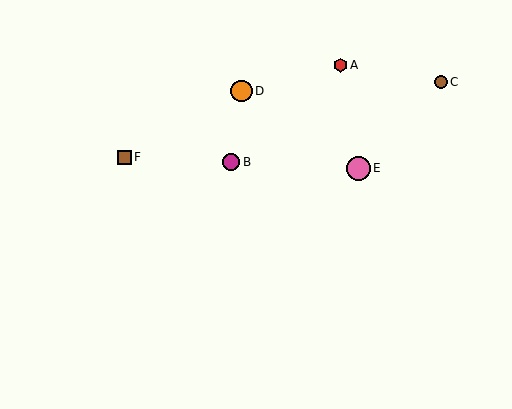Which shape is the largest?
The pink circle (labeled E) is the largest.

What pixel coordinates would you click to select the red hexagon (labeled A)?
Click at (340, 65) to select the red hexagon A.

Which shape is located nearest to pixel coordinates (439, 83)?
The brown circle (labeled C) at (441, 82) is nearest to that location.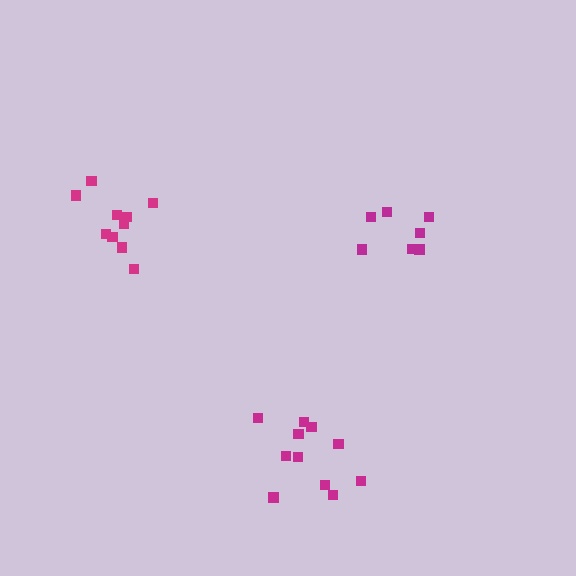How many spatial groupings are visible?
There are 3 spatial groupings.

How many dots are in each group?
Group 1: 7 dots, Group 2: 11 dots, Group 3: 10 dots (28 total).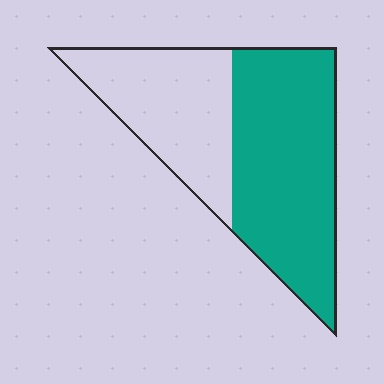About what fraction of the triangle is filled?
About three fifths (3/5).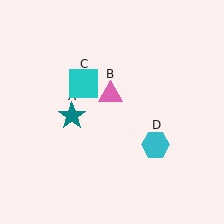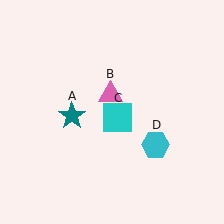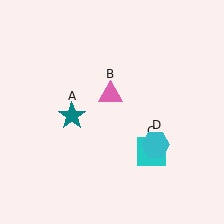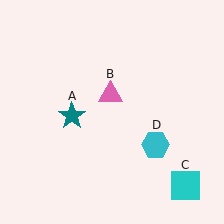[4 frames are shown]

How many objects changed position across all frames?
1 object changed position: cyan square (object C).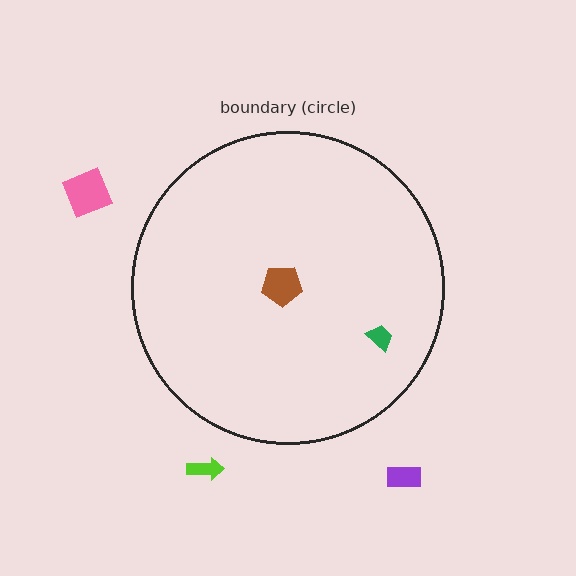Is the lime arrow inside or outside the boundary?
Outside.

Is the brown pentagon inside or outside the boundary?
Inside.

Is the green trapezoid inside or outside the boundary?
Inside.